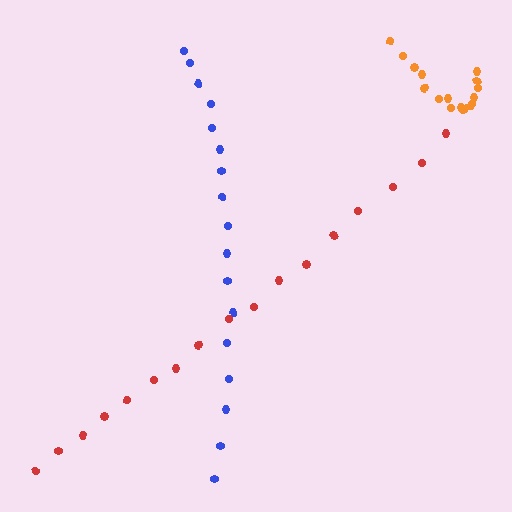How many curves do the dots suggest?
There are 3 distinct paths.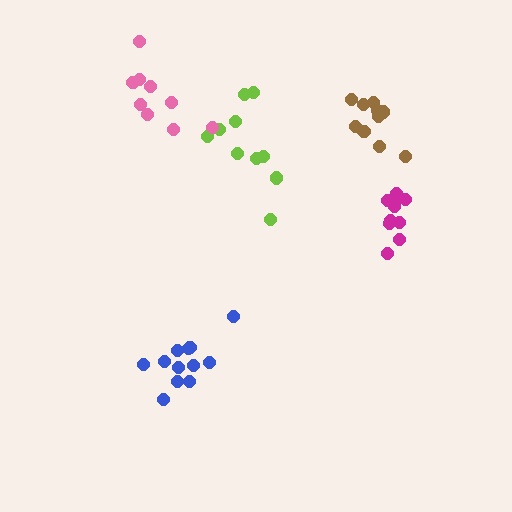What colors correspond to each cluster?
The clusters are colored: lime, brown, blue, pink, magenta.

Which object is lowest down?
The blue cluster is bottommost.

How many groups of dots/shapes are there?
There are 5 groups.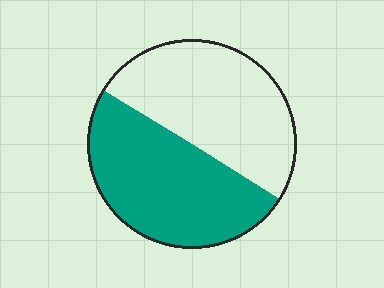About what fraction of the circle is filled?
About one half (1/2).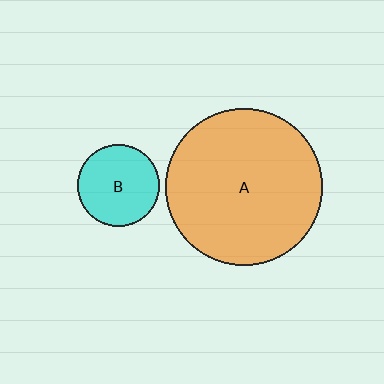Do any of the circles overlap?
No, none of the circles overlap.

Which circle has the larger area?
Circle A (orange).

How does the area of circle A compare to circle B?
Approximately 3.7 times.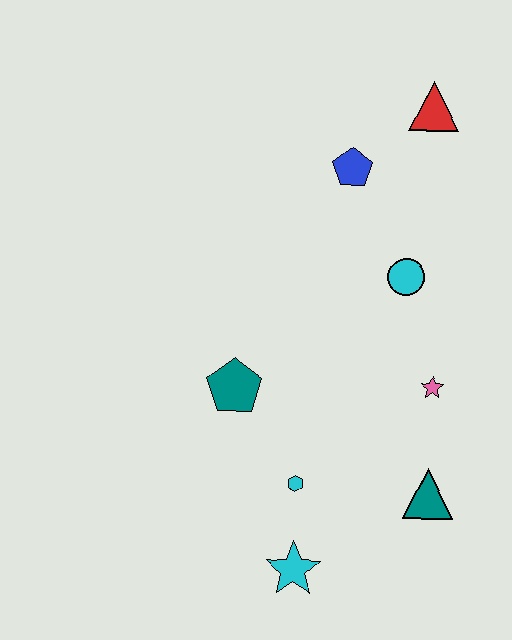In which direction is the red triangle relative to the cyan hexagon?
The red triangle is above the cyan hexagon.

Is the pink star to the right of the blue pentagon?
Yes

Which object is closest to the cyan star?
The cyan hexagon is closest to the cyan star.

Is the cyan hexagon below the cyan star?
No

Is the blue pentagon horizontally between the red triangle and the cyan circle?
No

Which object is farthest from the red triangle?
The cyan star is farthest from the red triangle.